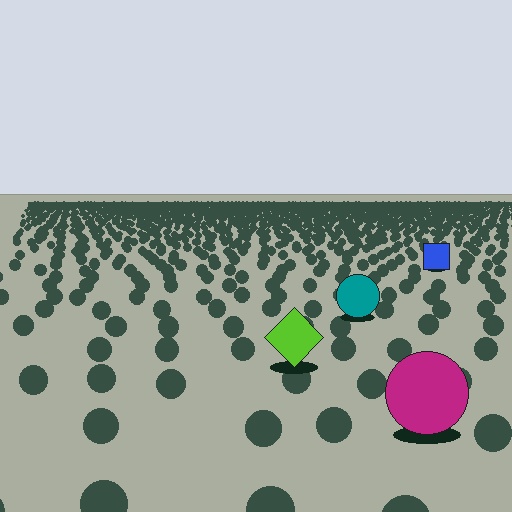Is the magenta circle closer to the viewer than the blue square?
Yes. The magenta circle is closer — you can tell from the texture gradient: the ground texture is coarser near it.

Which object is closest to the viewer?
The magenta circle is closest. The texture marks near it are larger and more spread out.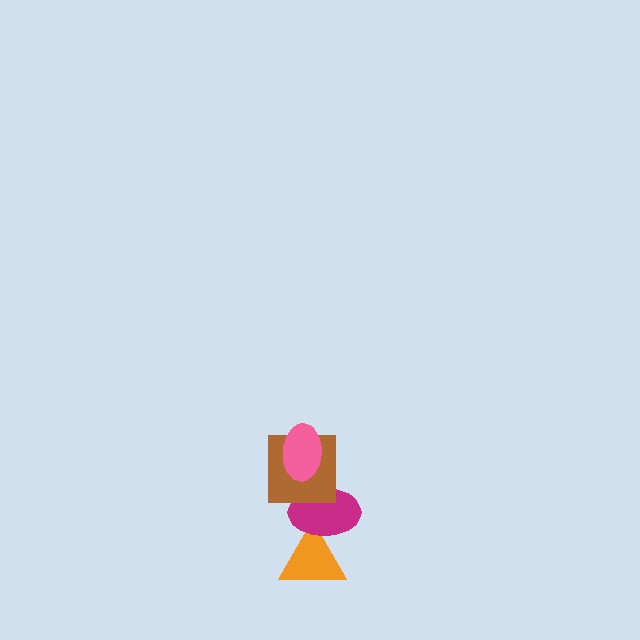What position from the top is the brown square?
The brown square is 2nd from the top.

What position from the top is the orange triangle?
The orange triangle is 4th from the top.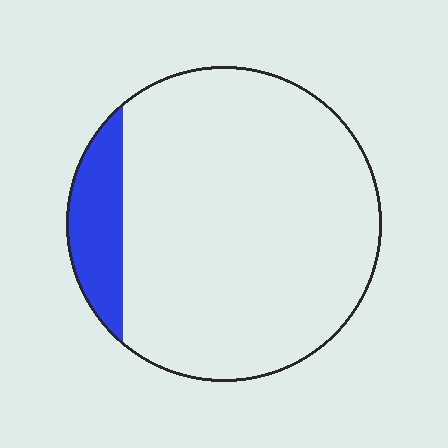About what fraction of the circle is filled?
About one eighth (1/8).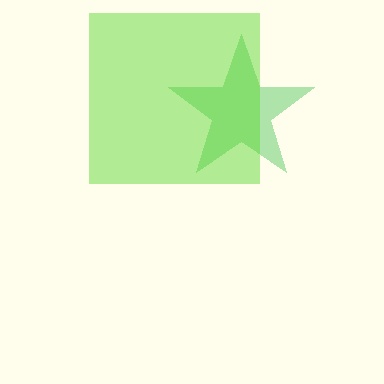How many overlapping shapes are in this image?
There are 2 overlapping shapes in the image.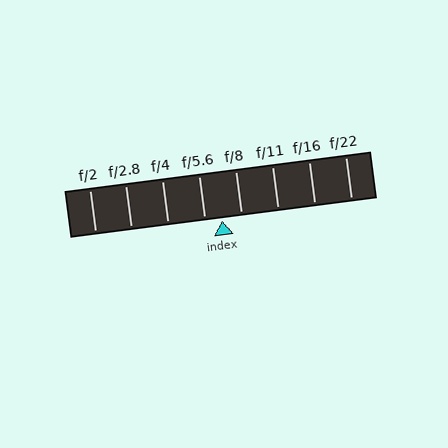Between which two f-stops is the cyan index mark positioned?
The index mark is between f/5.6 and f/8.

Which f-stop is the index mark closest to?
The index mark is closest to f/5.6.